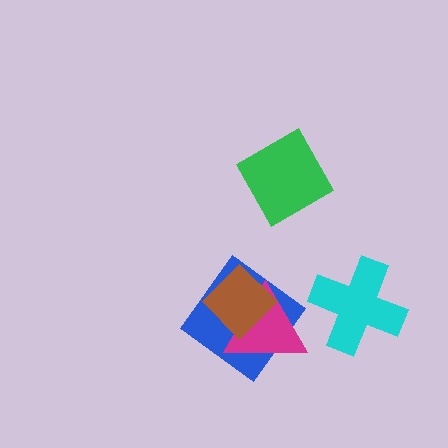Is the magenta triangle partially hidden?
Yes, it is partially covered by another shape.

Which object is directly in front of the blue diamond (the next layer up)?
The magenta triangle is directly in front of the blue diamond.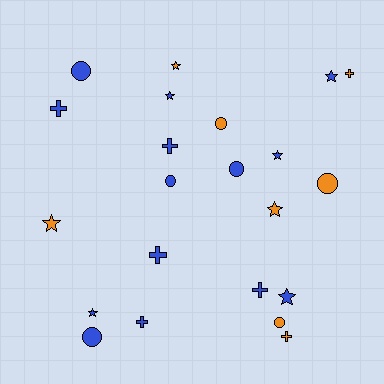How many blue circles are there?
There are 4 blue circles.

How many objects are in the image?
There are 22 objects.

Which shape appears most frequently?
Star, with 8 objects.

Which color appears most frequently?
Blue, with 14 objects.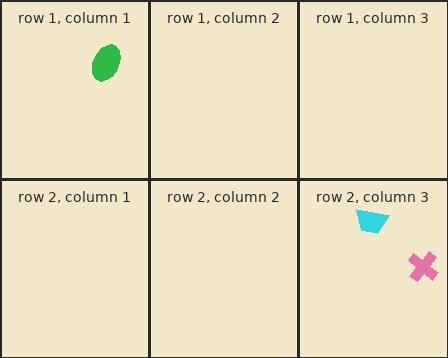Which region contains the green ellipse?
The row 1, column 1 region.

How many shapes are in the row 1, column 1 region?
1.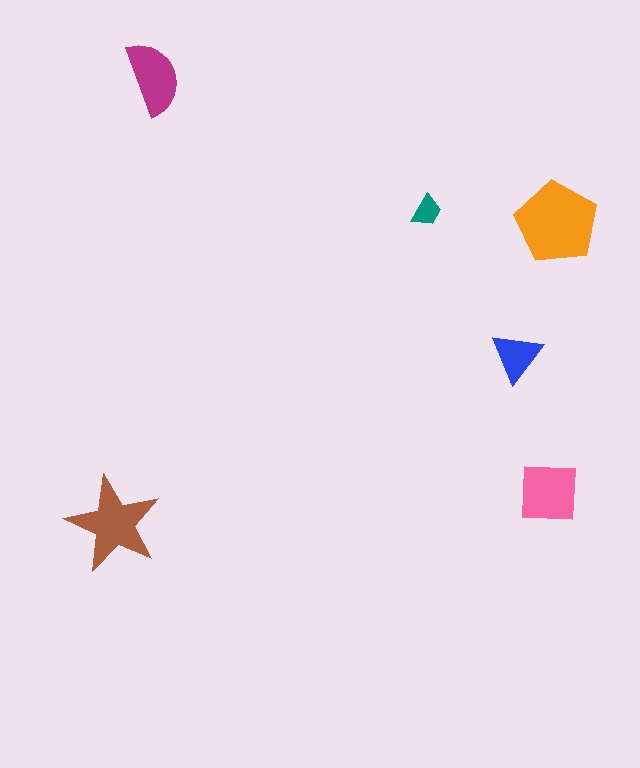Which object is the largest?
The orange pentagon.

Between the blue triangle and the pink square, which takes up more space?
The pink square.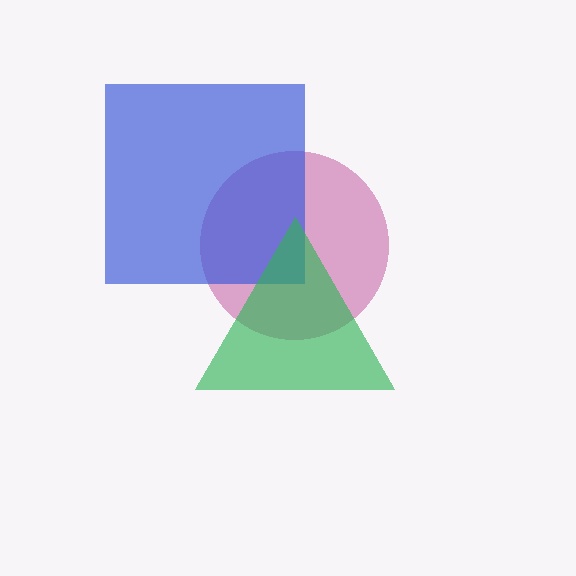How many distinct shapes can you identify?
There are 3 distinct shapes: a magenta circle, a blue square, a green triangle.